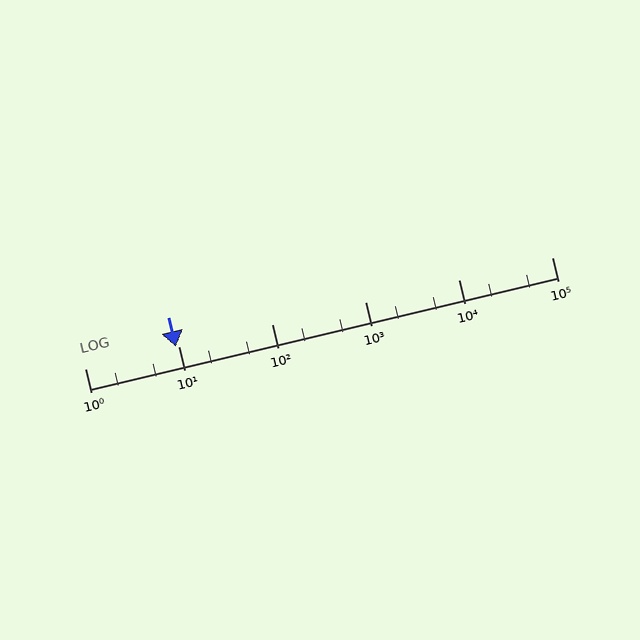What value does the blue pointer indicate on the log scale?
The pointer indicates approximately 9.4.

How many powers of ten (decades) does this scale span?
The scale spans 5 decades, from 1 to 100000.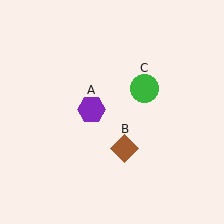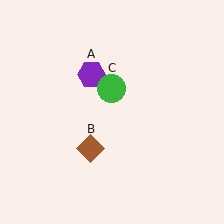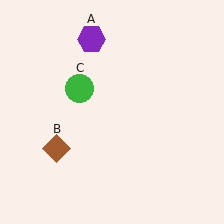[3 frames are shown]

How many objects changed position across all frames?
3 objects changed position: purple hexagon (object A), brown diamond (object B), green circle (object C).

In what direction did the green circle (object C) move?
The green circle (object C) moved left.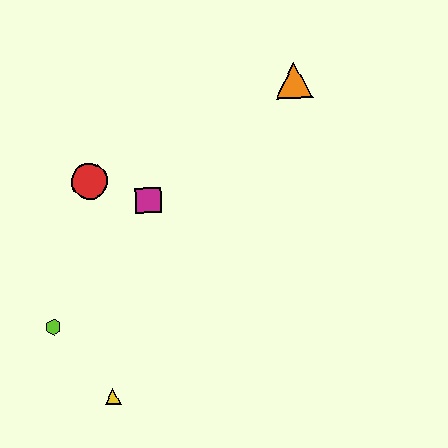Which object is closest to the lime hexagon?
The yellow triangle is closest to the lime hexagon.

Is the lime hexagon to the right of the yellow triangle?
No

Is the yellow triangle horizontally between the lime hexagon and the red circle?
No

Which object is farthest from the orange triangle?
The yellow triangle is farthest from the orange triangle.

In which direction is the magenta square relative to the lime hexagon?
The magenta square is above the lime hexagon.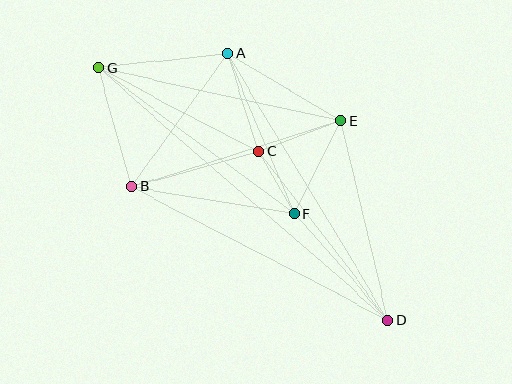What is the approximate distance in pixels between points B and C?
The distance between B and C is approximately 132 pixels.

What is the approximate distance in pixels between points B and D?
The distance between B and D is approximately 289 pixels.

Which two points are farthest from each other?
Points D and G are farthest from each other.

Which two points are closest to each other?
Points C and F are closest to each other.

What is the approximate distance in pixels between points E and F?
The distance between E and F is approximately 104 pixels.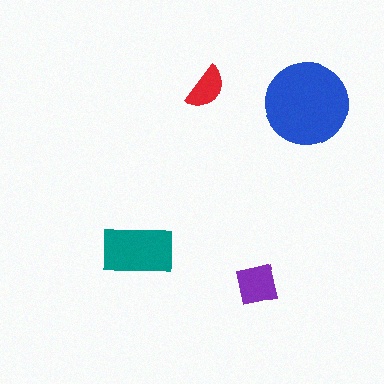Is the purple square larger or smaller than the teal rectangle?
Smaller.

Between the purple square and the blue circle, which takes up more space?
The blue circle.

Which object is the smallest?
The red semicircle.